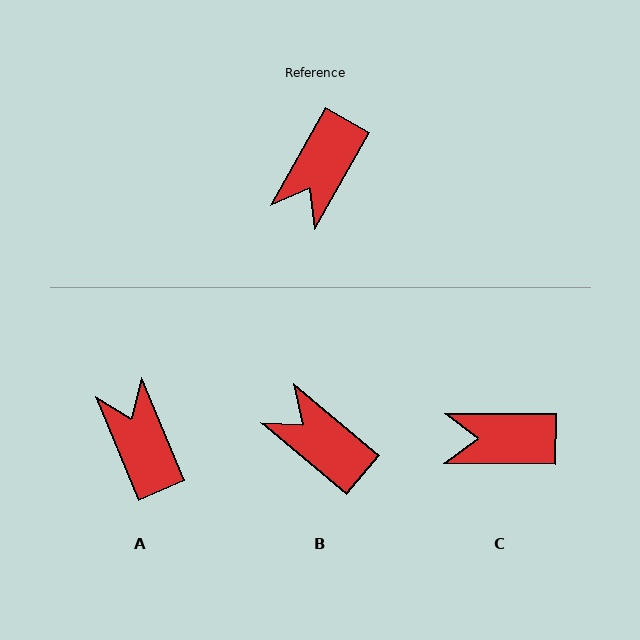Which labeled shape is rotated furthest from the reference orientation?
A, about 128 degrees away.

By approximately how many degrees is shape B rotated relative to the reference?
Approximately 101 degrees clockwise.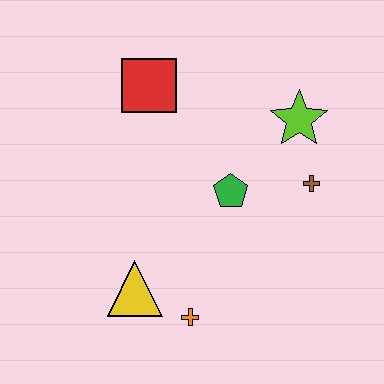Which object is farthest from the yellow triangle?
The lime star is farthest from the yellow triangle.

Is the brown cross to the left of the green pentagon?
No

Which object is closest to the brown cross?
The lime star is closest to the brown cross.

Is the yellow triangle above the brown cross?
No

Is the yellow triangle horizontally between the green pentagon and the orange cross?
No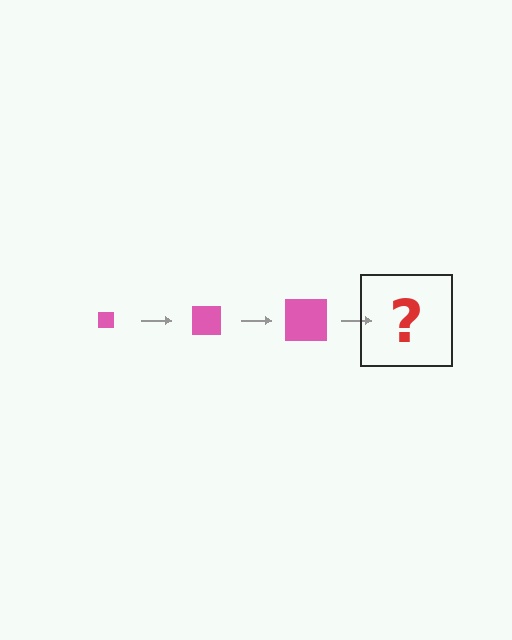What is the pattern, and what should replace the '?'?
The pattern is that the square gets progressively larger each step. The '?' should be a pink square, larger than the previous one.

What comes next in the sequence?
The next element should be a pink square, larger than the previous one.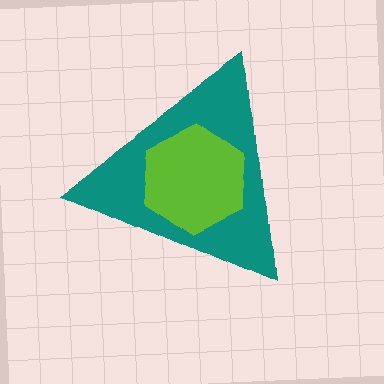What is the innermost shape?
The lime hexagon.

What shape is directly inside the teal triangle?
The lime hexagon.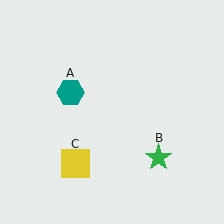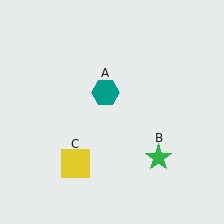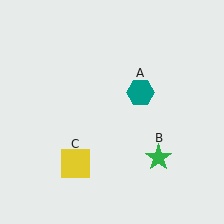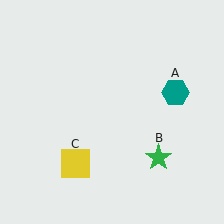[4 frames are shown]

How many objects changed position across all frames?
1 object changed position: teal hexagon (object A).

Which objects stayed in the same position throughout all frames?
Green star (object B) and yellow square (object C) remained stationary.